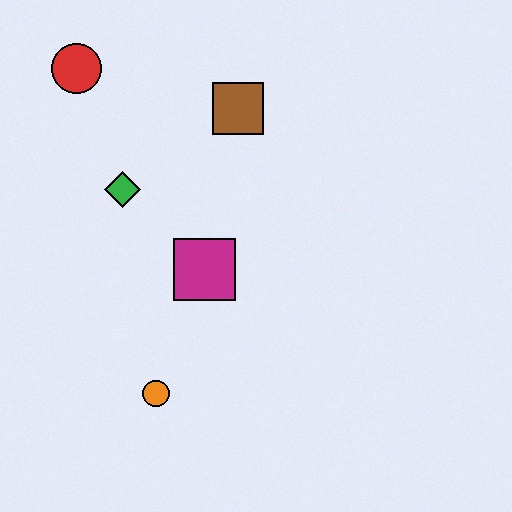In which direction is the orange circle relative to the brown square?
The orange circle is below the brown square.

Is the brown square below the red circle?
Yes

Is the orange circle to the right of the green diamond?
Yes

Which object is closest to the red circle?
The green diamond is closest to the red circle.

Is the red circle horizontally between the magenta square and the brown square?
No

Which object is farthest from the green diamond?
The orange circle is farthest from the green diamond.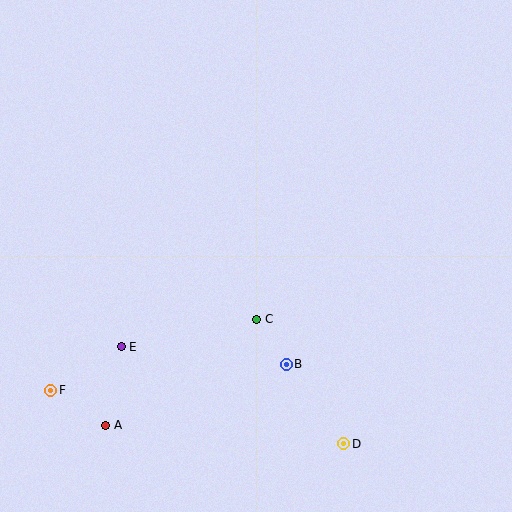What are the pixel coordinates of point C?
Point C is at (257, 319).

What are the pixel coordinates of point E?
Point E is at (121, 347).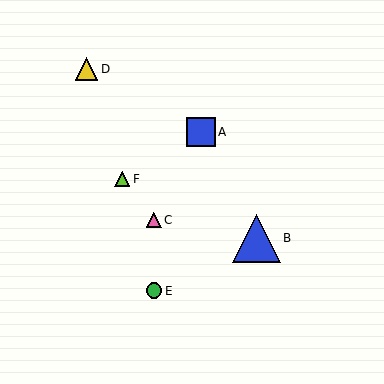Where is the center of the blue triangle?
The center of the blue triangle is at (256, 238).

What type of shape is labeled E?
Shape E is a green circle.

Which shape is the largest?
The blue triangle (labeled B) is the largest.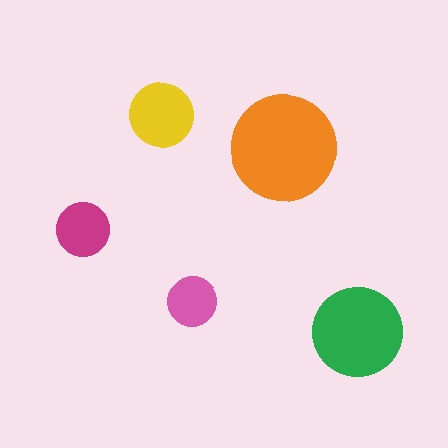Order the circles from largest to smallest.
the orange one, the green one, the yellow one, the magenta one, the pink one.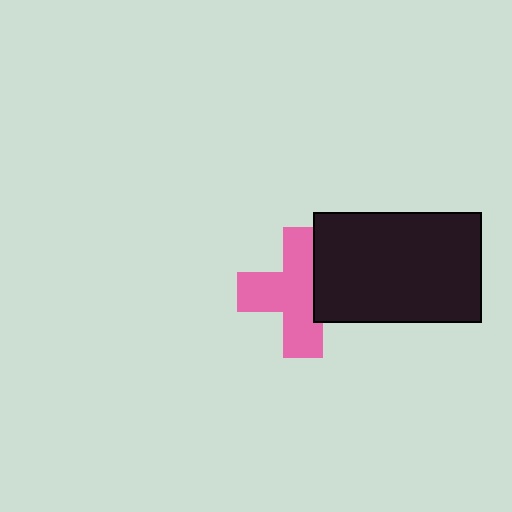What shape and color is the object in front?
The object in front is a black rectangle.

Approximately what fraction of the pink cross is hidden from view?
Roughly 31% of the pink cross is hidden behind the black rectangle.